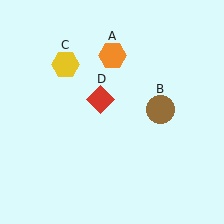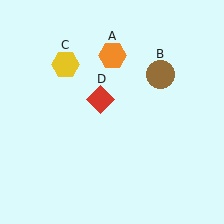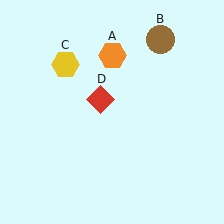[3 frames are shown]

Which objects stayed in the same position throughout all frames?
Orange hexagon (object A) and yellow hexagon (object C) and red diamond (object D) remained stationary.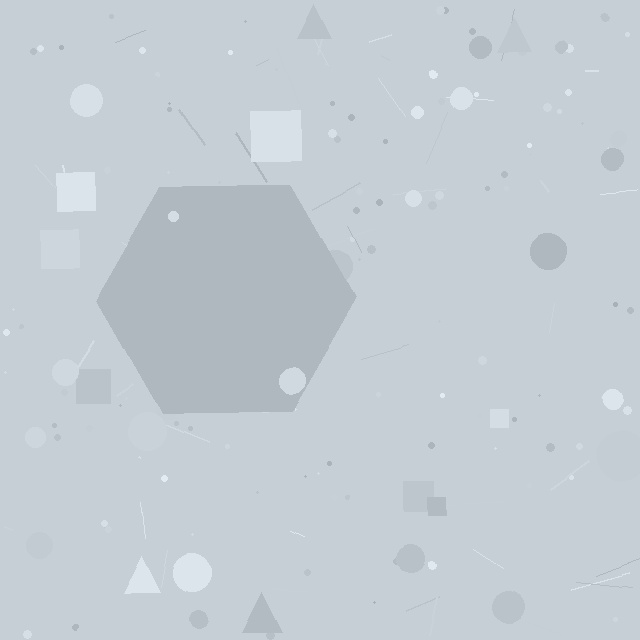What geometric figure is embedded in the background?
A hexagon is embedded in the background.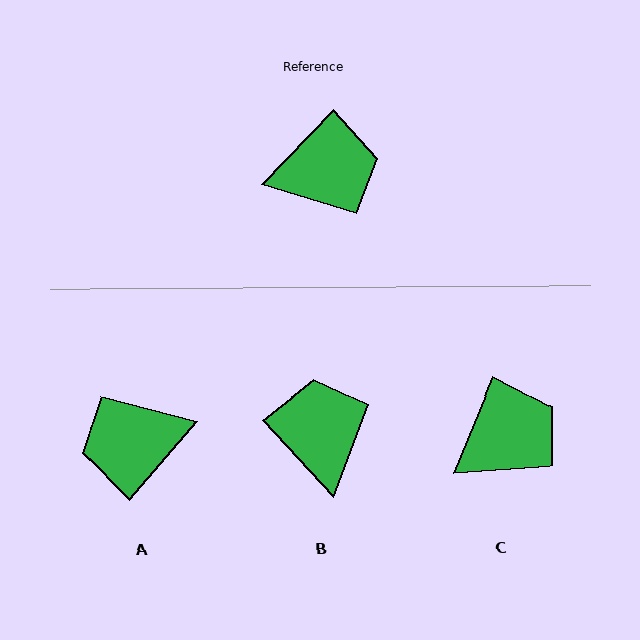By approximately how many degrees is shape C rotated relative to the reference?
Approximately 21 degrees counter-clockwise.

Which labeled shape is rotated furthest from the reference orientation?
A, about 178 degrees away.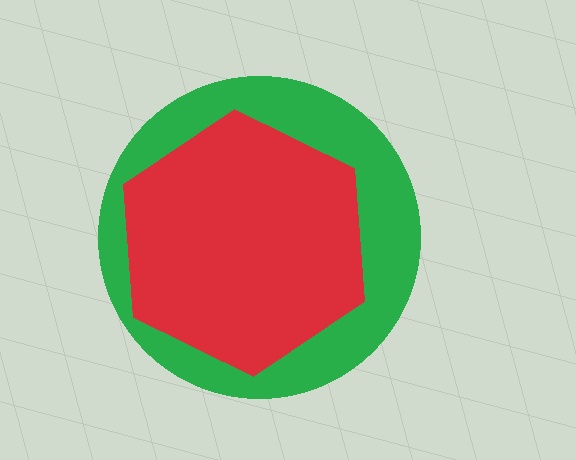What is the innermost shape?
The red hexagon.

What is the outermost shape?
The green circle.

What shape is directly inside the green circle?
The red hexagon.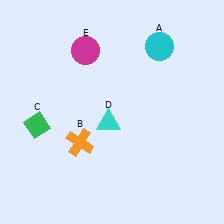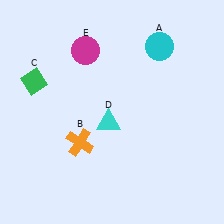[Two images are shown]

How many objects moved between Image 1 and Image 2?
1 object moved between the two images.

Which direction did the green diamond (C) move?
The green diamond (C) moved up.